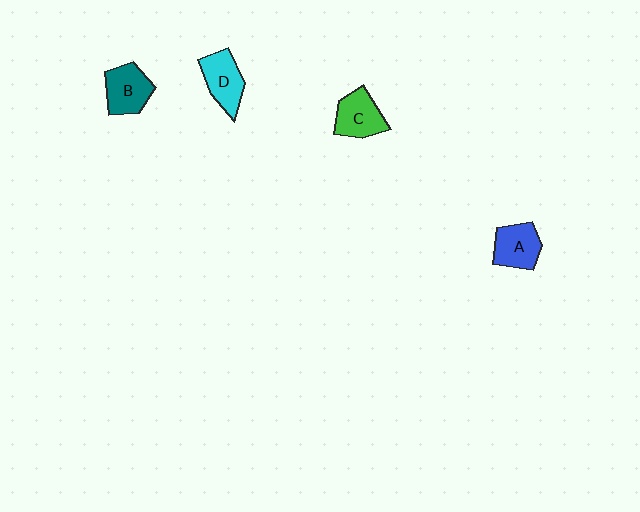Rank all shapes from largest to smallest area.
From largest to smallest: B (teal), C (green), D (cyan), A (blue).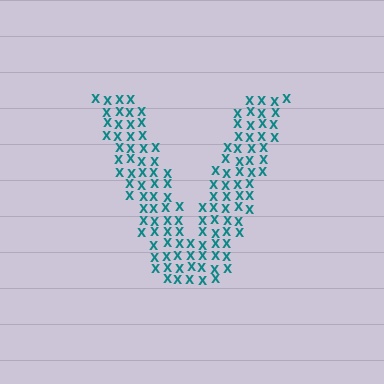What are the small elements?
The small elements are letter X's.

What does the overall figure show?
The overall figure shows the letter V.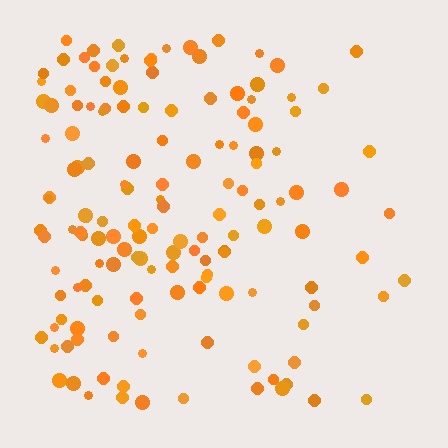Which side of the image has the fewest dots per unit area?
The right.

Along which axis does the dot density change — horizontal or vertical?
Horizontal.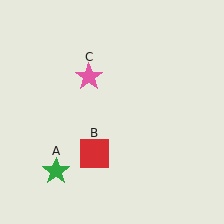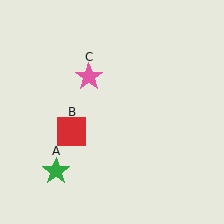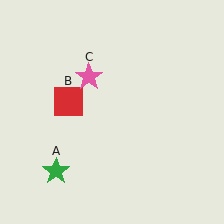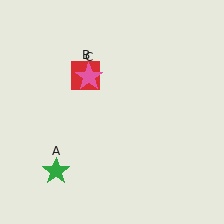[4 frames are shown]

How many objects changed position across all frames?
1 object changed position: red square (object B).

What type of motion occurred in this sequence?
The red square (object B) rotated clockwise around the center of the scene.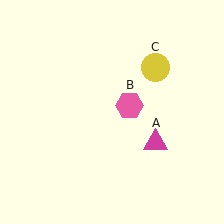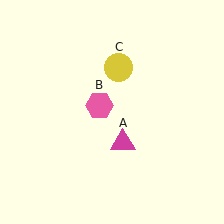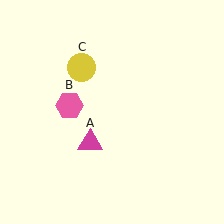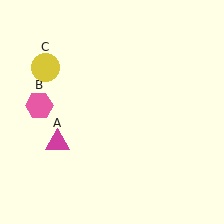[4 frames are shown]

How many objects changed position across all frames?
3 objects changed position: magenta triangle (object A), pink hexagon (object B), yellow circle (object C).